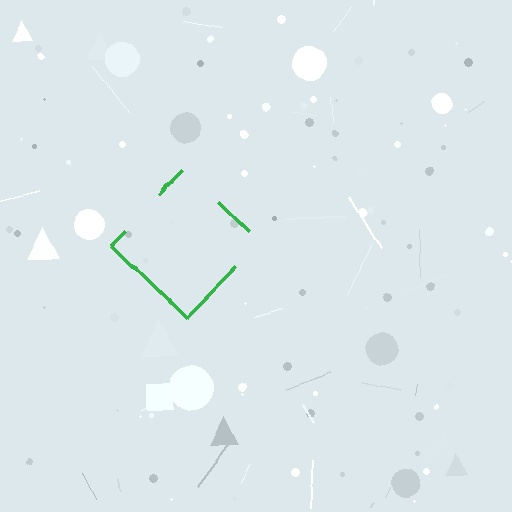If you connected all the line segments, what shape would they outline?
They would outline a diamond.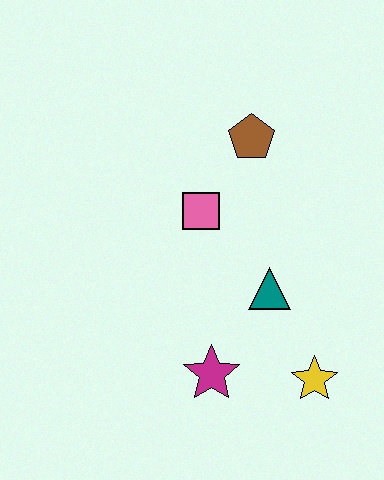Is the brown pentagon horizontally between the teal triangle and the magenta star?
Yes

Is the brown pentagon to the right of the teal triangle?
No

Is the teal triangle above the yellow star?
Yes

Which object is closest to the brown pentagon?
The pink square is closest to the brown pentagon.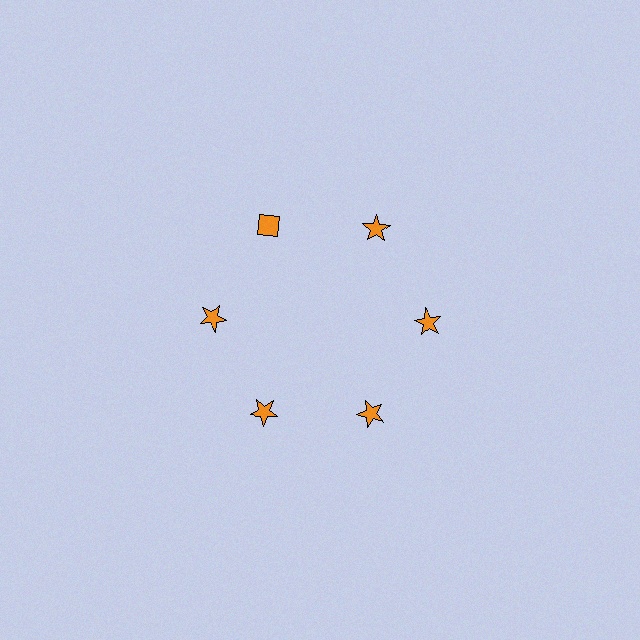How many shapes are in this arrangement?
There are 6 shapes arranged in a ring pattern.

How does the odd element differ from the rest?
It has a different shape: diamond instead of star.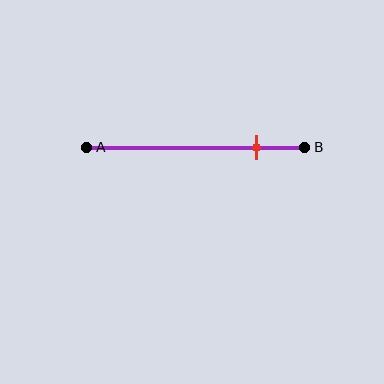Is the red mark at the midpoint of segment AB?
No, the mark is at about 80% from A, not at the 50% midpoint.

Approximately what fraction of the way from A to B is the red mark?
The red mark is approximately 80% of the way from A to B.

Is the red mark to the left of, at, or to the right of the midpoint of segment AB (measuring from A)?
The red mark is to the right of the midpoint of segment AB.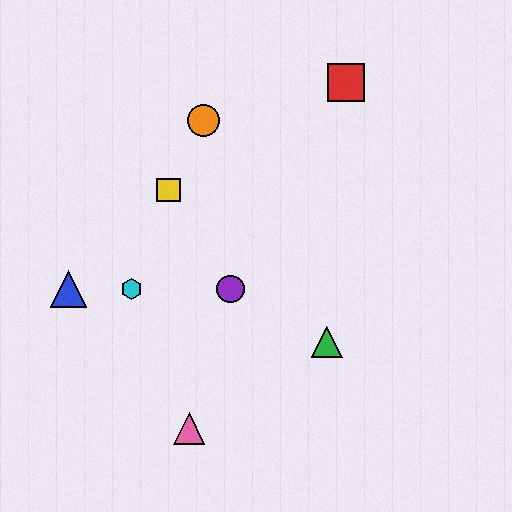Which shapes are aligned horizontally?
The blue triangle, the purple circle, the cyan hexagon are aligned horizontally.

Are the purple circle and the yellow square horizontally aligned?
No, the purple circle is at y≈289 and the yellow square is at y≈190.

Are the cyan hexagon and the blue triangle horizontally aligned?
Yes, both are at y≈289.